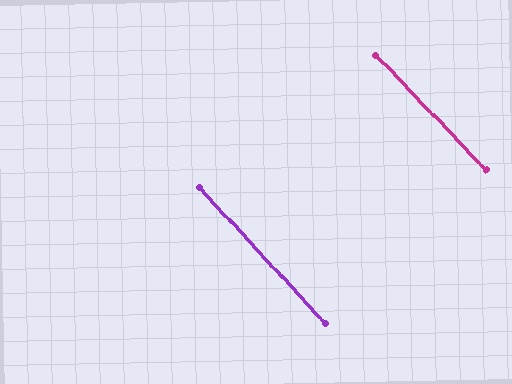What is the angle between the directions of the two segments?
Approximately 1 degree.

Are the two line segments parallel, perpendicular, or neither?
Parallel — their directions differ by only 0.9°.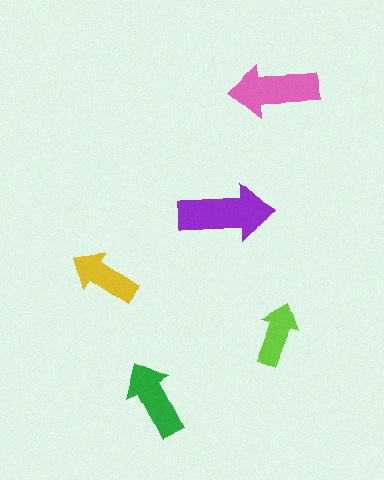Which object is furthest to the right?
The pink arrow is rightmost.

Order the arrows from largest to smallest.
the purple one, the pink one, the green one, the yellow one, the lime one.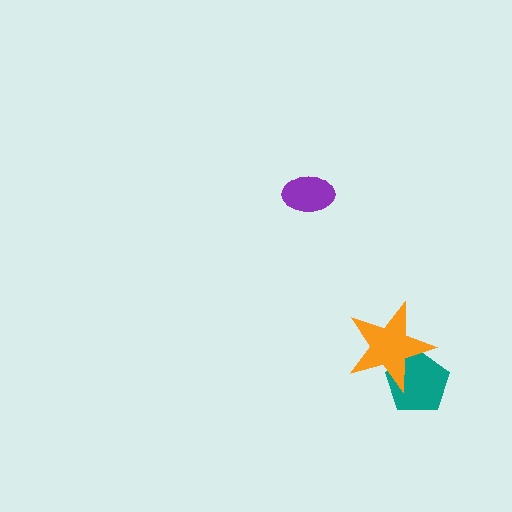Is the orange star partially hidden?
No, no other shape covers it.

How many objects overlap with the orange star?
1 object overlaps with the orange star.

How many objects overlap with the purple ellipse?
0 objects overlap with the purple ellipse.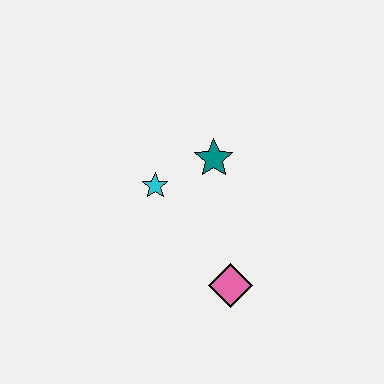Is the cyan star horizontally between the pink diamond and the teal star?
No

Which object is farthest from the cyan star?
The pink diamond is farthest from the cyan star.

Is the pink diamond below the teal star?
Yes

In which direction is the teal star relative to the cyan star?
The teal star is to the right of the cyan star.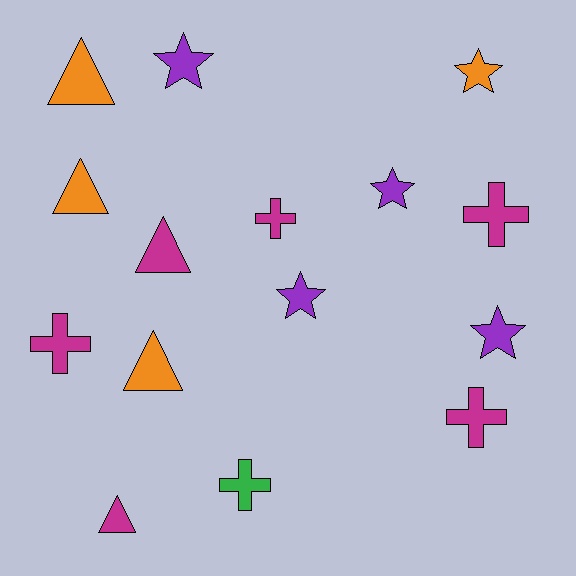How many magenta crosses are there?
There are 4 magenta crosses.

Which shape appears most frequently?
Triangle, with 5 objects.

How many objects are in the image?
There are 15 objects.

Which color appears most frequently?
Magenta, with 6 objects.